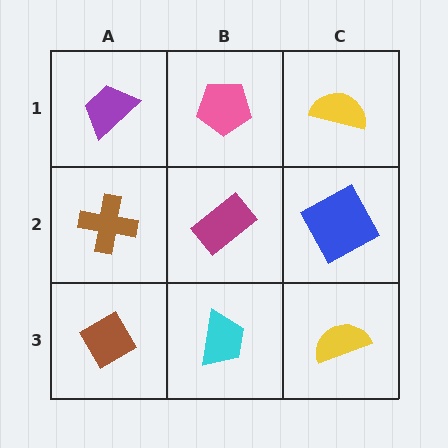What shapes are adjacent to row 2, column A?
A purple trapezoid (row 1, column A), a brown diamond (row 3, column A), a magenta rectangle (row 2, column B).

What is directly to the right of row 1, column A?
A pink pentagon.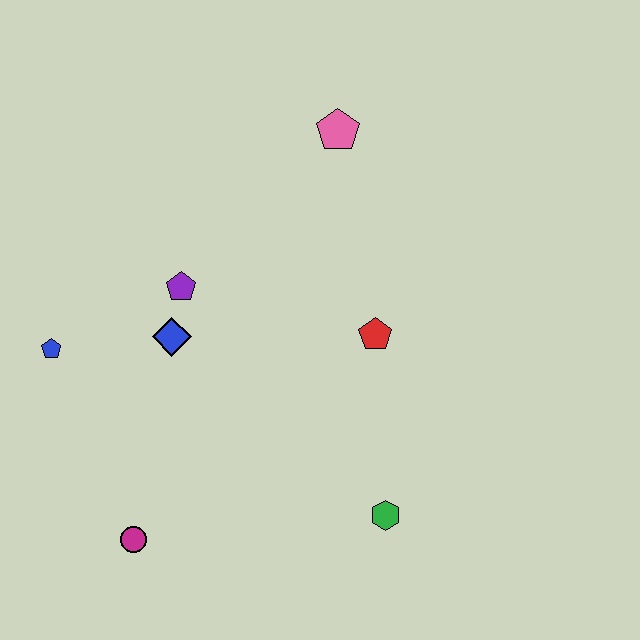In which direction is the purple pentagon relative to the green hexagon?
The purple pentagon is above the green hexagon.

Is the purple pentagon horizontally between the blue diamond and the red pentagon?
Yes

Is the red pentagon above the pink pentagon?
No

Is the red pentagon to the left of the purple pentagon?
No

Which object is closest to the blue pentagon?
The blue diamond is closest to the blue pentagon.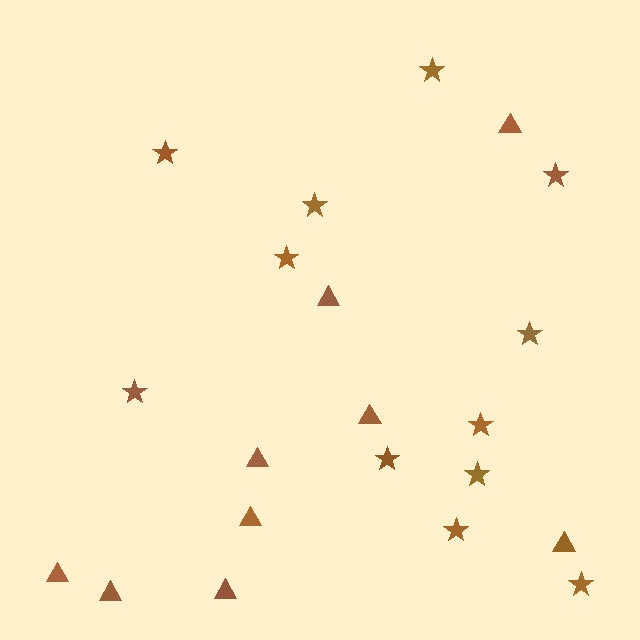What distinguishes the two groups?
There are 2 groups: one group of triangles (9) and one group of stars (12).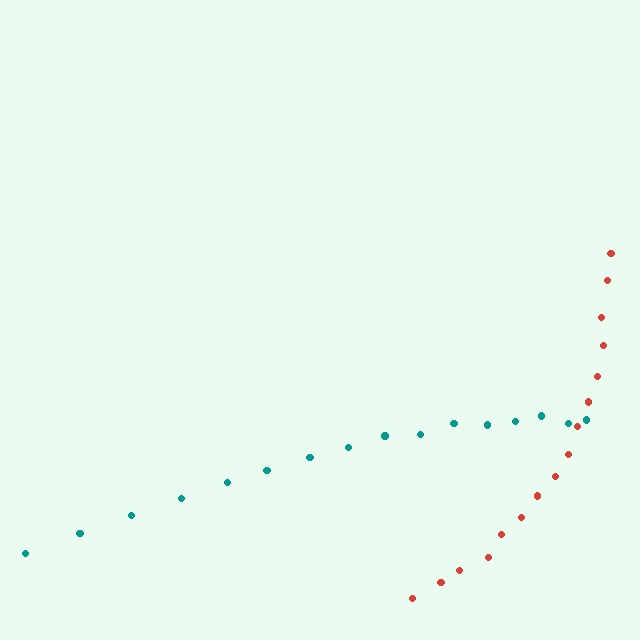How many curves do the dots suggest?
There are 2 distinct paths.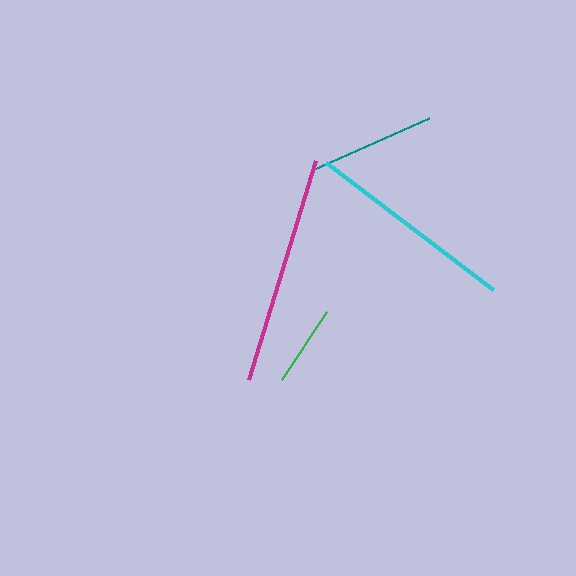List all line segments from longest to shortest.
From longest to shortest: magenta, cyan, teal, green.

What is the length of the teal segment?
The teal segment is approximately 128 pixels long.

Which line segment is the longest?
The magenta line is the longest at approximately 229 pixels.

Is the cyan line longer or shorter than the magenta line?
The magenta line is longer than the cyan line.